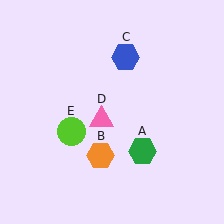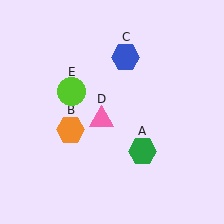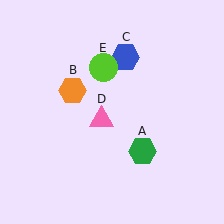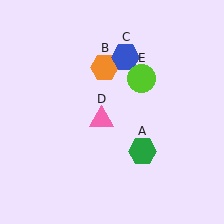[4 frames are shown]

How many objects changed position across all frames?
2 objects changed position: orange hexagon (object B), lime circle (object E).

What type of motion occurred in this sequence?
The orange hexagon (object B), lime circle (object E) rotated clockwise around the center of the scene.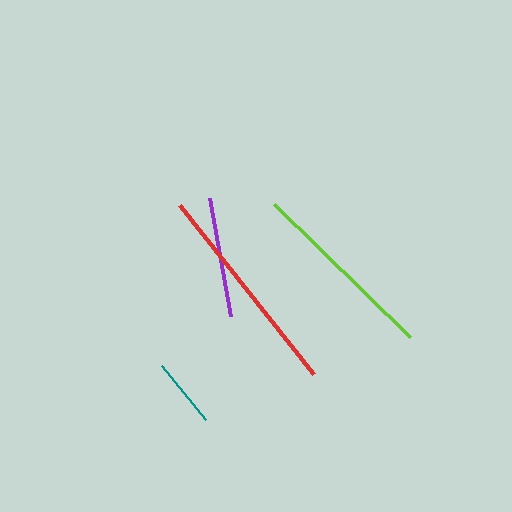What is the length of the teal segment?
The teal segment is approximately 70 pixels long.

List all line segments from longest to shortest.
From longest to shortest: red, lime, purple, teal.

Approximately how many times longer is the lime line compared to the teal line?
The lime line is approximately 2.7 times the length of the teal line.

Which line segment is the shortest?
The teal line is the shortest at approximately 70 pixels.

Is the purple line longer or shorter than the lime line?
The lime line is longer than the purple line.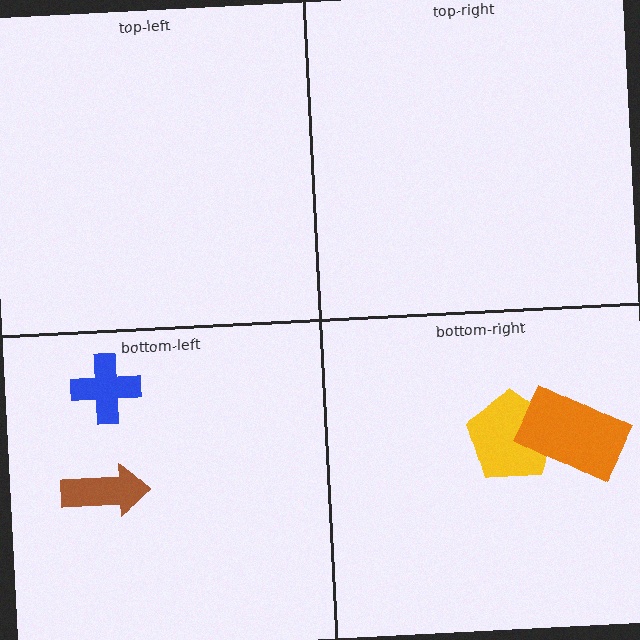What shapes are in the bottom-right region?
The yellow pentagon, the orange rectangle.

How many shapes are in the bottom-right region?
2.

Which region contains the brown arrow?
The bottom-left region.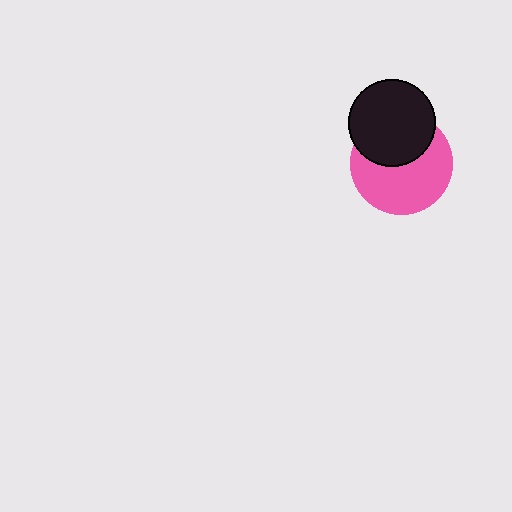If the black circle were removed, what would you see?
You would see the complete pink circle.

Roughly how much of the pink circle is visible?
About half of it is visible (roughly 61%).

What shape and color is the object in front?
The object in front is a black circle.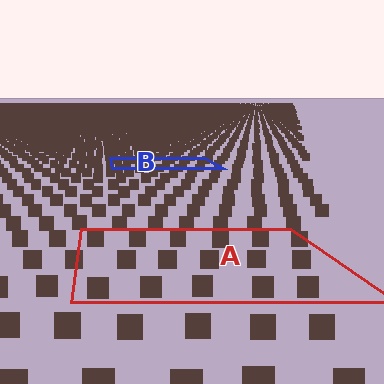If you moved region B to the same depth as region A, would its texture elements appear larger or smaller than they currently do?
They would appear larger. At a closer depth, the same texture elements are projected at a bigger on-screen size.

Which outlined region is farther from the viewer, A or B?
Region B is farther from the viewer — the texture elements inside it appear smaller and more densely packed.